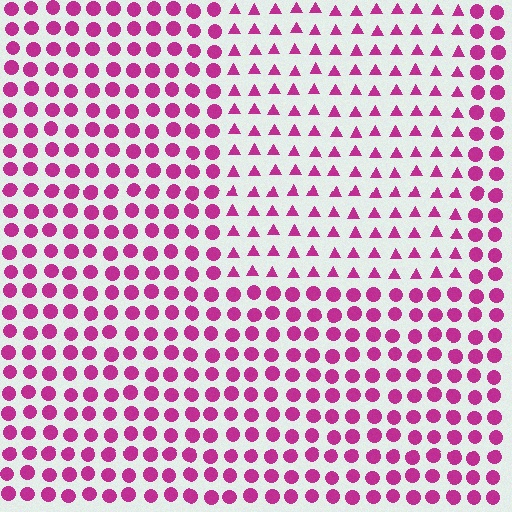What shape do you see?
I see a rectangle.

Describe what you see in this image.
The image is filled with small magenta elements arranged in a uniform grid. A rectangle-shaped region contains triangles, while the surrounding area contains circles. The boundary is defined purely by the change in element shape.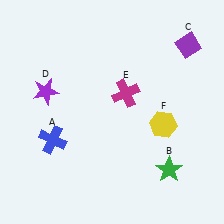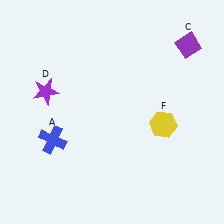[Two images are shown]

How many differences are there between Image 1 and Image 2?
There are 2 differences between the two images.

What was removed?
The magenta cross (E), the green star (B) were removed in Image 2.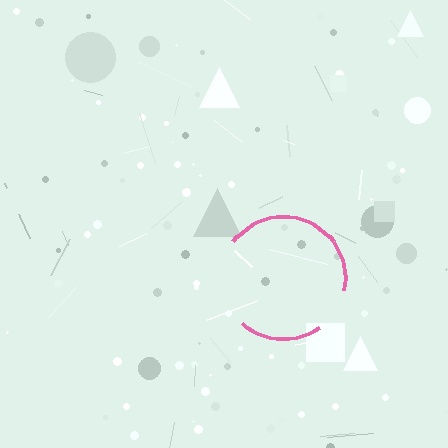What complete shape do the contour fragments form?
The contour fragments form a circle.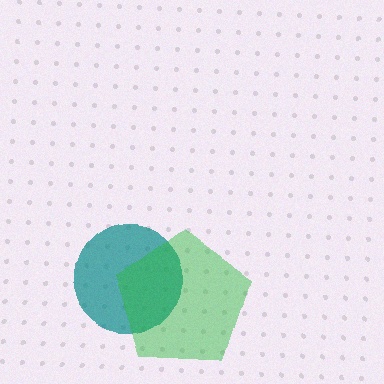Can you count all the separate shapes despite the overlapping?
Yes, there are 2 separate shapes.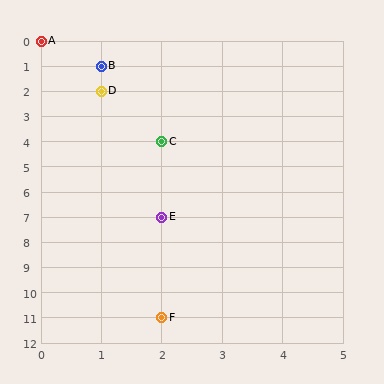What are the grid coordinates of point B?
Point B is at grid coordinates (1, 1).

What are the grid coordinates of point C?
Point C is at grid coordinates (2, 4).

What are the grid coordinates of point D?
Point D is at grid coordinates (1, 2).